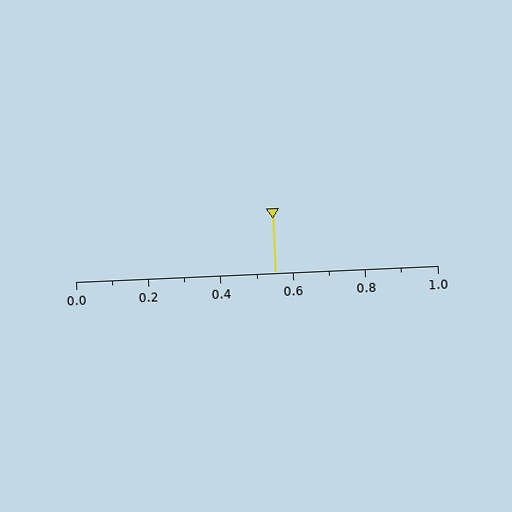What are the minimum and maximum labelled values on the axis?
The axis runs from 0.0 to 1.0.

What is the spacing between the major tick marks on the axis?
The major ticks are spaced 0.2 apart.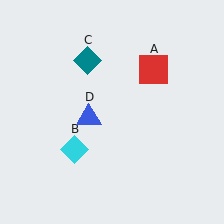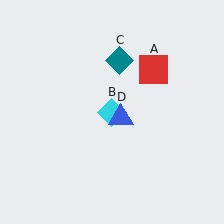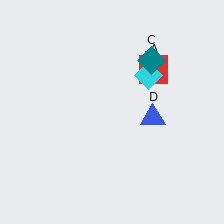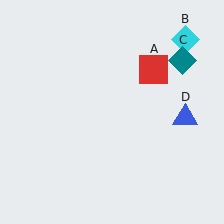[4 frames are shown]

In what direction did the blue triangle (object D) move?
The blue triangle (object D) moved right.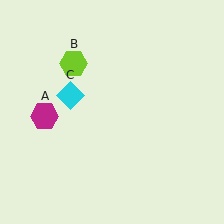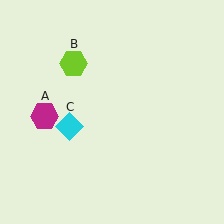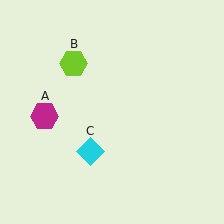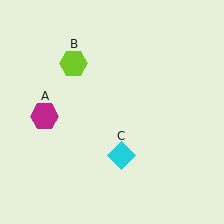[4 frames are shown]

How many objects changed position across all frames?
1 object changed position: cyan diamond (object C).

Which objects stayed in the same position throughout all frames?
Magenta hexagon (object A) and lime hexagon (object B) remained stationary.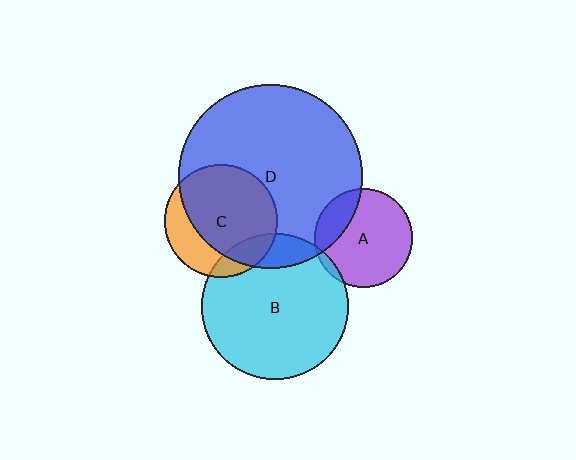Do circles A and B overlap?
Yes.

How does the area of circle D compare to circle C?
Approximately 2.7 times.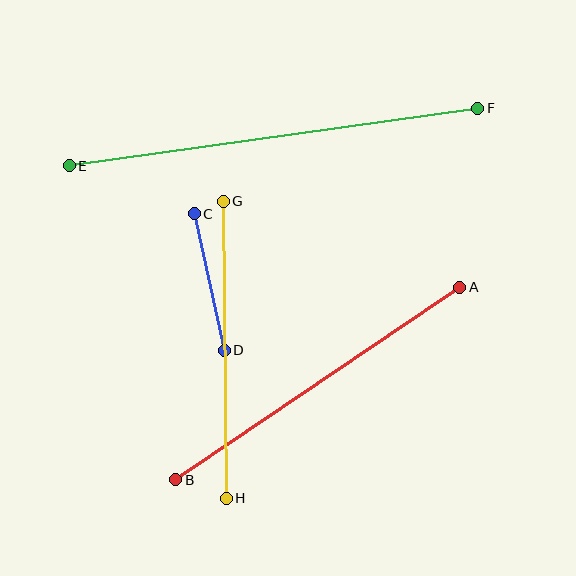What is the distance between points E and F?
The distance is approximately 413 pixels.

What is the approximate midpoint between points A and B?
The midpoint is at approximately (318, 383) pixels.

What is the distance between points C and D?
The distance is approximately 140 pixels.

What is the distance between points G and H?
The distance is approximately 297 pixels.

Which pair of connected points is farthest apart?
Points E and F are farthest apart.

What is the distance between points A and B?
The distance is approximately 343 pixels.